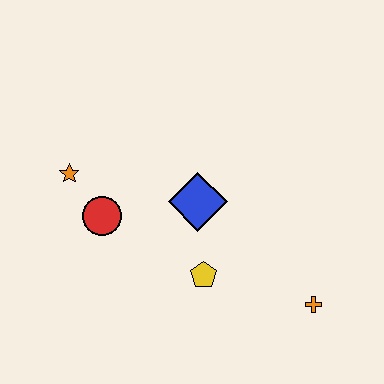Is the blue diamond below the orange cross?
No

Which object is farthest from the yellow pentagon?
The orange star is farthest from the yellow pentagon.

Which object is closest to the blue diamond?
The yellow pentagon is closest to the blue diamond.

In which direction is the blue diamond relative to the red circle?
The blue diamond is to the right of the red circle.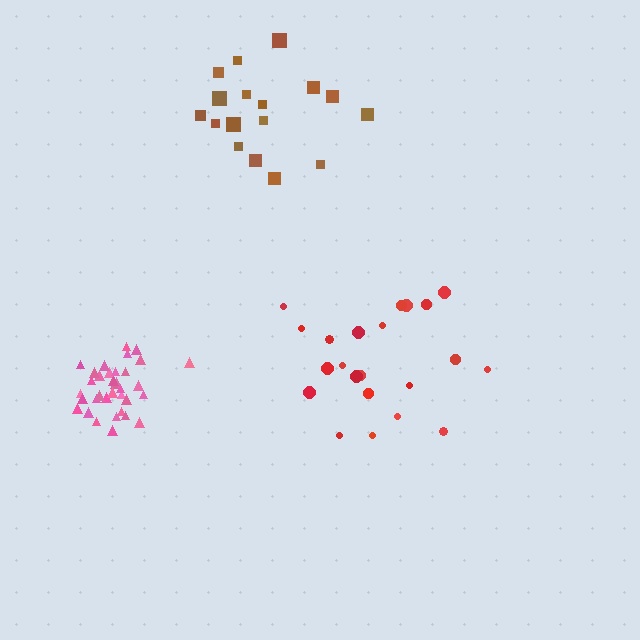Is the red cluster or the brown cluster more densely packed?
Red.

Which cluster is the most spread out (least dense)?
Brown.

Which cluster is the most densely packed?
Pink.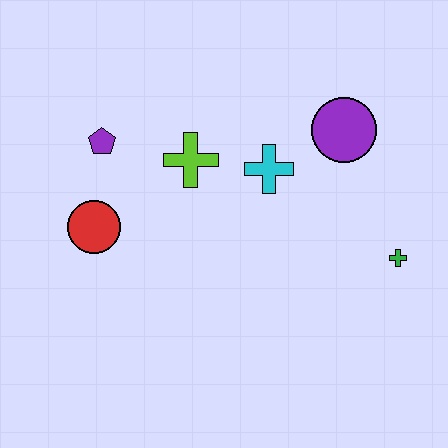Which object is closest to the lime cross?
The cyan cross is closest to the lime cross.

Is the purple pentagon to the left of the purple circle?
Yes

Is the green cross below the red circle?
Yes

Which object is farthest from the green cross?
The purple pentagon is farthest from the green cross.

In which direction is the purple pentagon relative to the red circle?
The purple pentagon is above the red circle.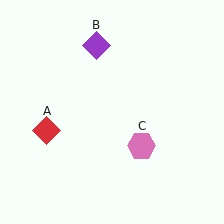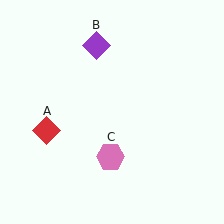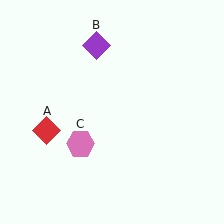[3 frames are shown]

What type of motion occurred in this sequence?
The pink hexagon (object C) rotated clockwise around the center of the scene.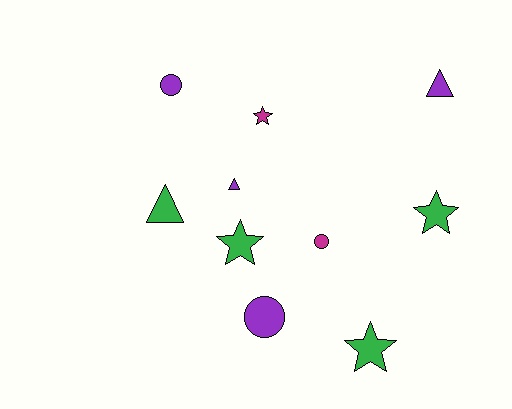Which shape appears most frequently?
Star, with 4 objects.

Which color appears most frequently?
Purple, with 4 objects.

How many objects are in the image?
There are 10 objects.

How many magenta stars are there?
There is 1 magenta star.